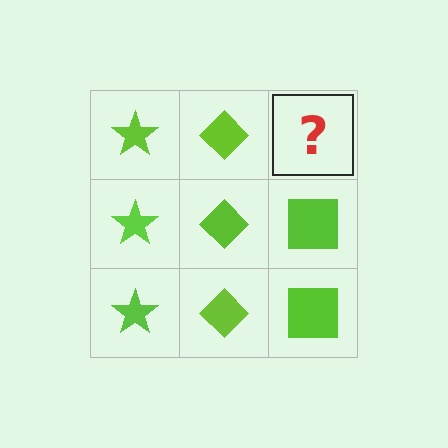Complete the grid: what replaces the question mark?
The question mark should be replaced with a lime square.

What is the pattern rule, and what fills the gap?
The rule is that each column has a consistent shape. The gap should be filled with a lime square.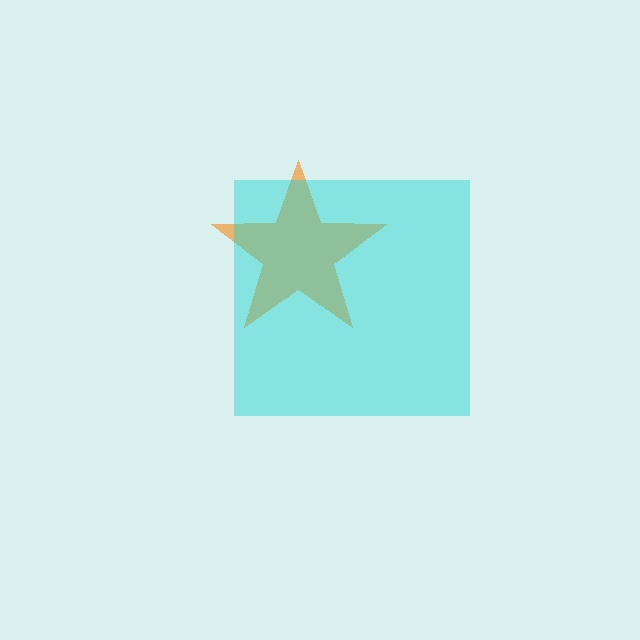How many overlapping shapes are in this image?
There are 2 overlapping shapes in the image.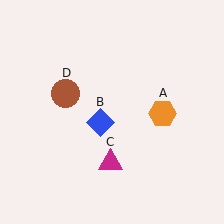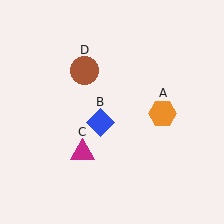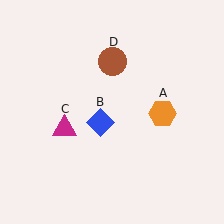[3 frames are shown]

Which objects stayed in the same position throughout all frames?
Orange hexagon (object A) and blue diamond (object B) remained stationary.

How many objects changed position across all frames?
2 objects changed position: magenta triangle (object C), brown circle (object D).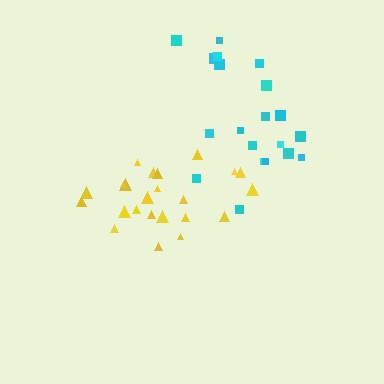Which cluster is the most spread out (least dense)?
Cyan.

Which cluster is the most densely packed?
Yellow.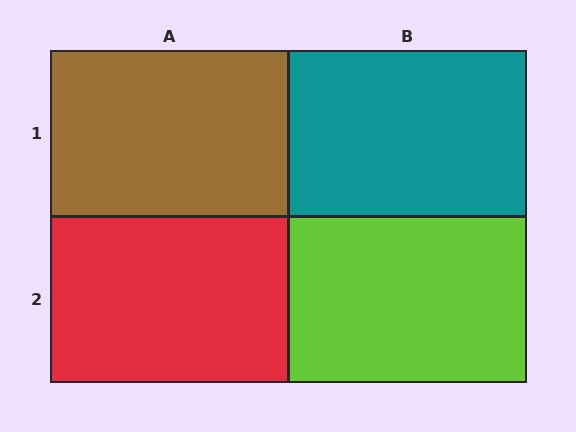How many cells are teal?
1 cell is teal.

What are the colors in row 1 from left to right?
Brown, teal.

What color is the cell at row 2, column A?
Red.